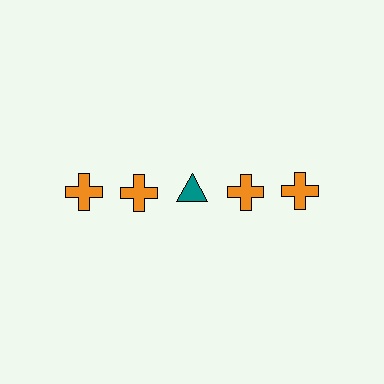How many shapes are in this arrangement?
There are 5 shapes arranged in a grid pattern.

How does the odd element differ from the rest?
It differs in both color (teal instead of orange) and shape (triangle instead of cross).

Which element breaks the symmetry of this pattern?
The teal triangle in the top row, center column breaks the symmetry. All other shapes are orange crosses.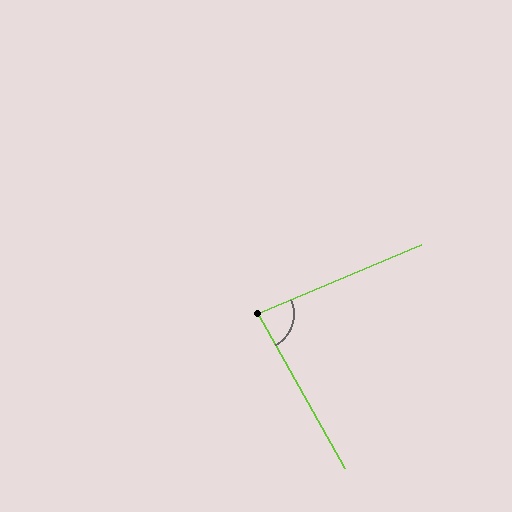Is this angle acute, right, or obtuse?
It is acute.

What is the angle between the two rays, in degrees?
Approximately 84 degrees.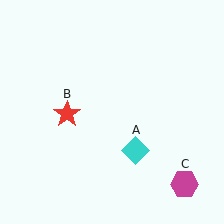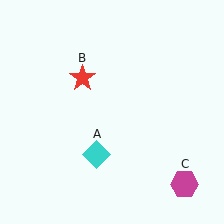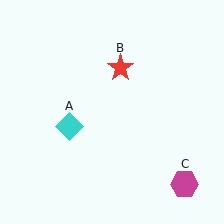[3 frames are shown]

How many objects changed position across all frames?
2 objects changed position: cyan diamond (object A), red star (object B).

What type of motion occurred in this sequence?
The cyan diamond (object A), red star (object B) rotated clockwise around the center of the scene.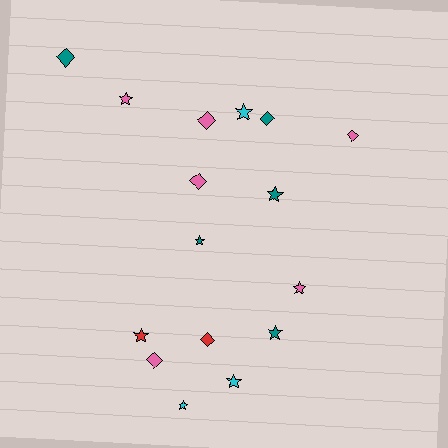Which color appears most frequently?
Pink, with 6 objects.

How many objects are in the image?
There are 16 objects.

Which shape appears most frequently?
Star, with 9 objects.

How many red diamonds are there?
There is 1 red diamond.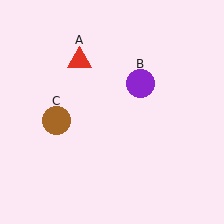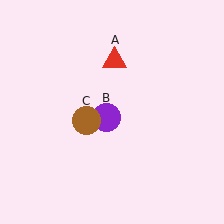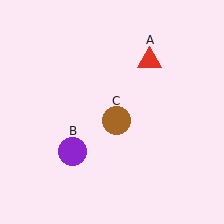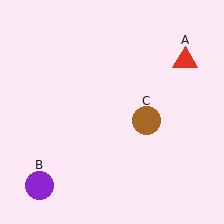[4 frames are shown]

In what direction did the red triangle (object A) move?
The red triangle (object A) moved right.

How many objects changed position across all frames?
3 objects changed position: red triangle (object A), purple circle (object B), brown circle (object C).